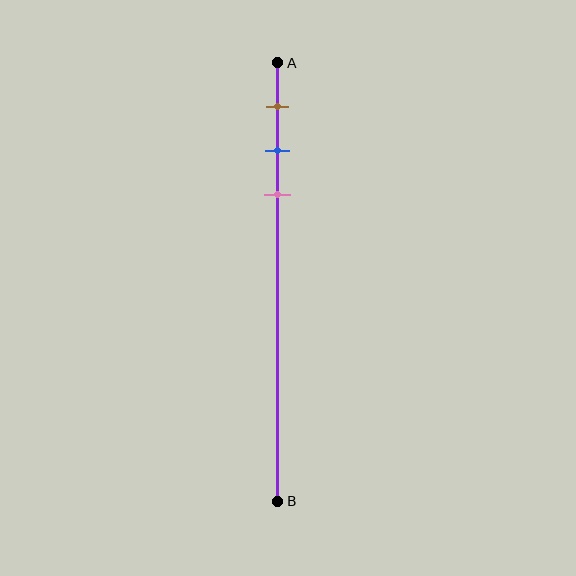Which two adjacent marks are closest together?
The blue and pink marks are the closest adjacent pair.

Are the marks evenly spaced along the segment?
Yes, the marks are approximately evenly spaced.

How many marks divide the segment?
There are 3 marks dividing the segment.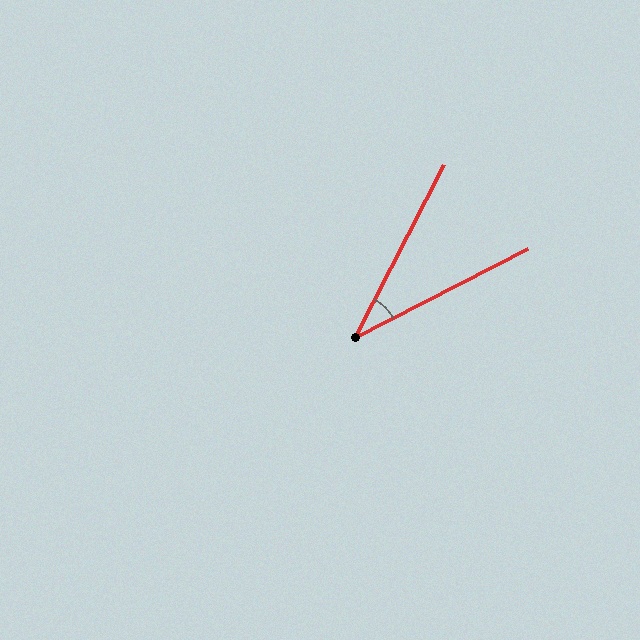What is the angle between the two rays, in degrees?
Approximately 35 degrees.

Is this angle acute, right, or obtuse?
It is acute.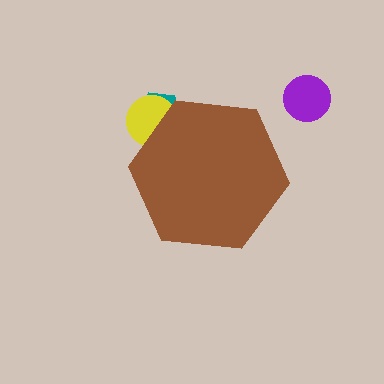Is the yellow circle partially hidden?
Yes, the yellow circle is partially hidden behind the brown hexagon.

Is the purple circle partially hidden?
No, the purple circle is fully visible.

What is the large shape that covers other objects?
A brown hexagon.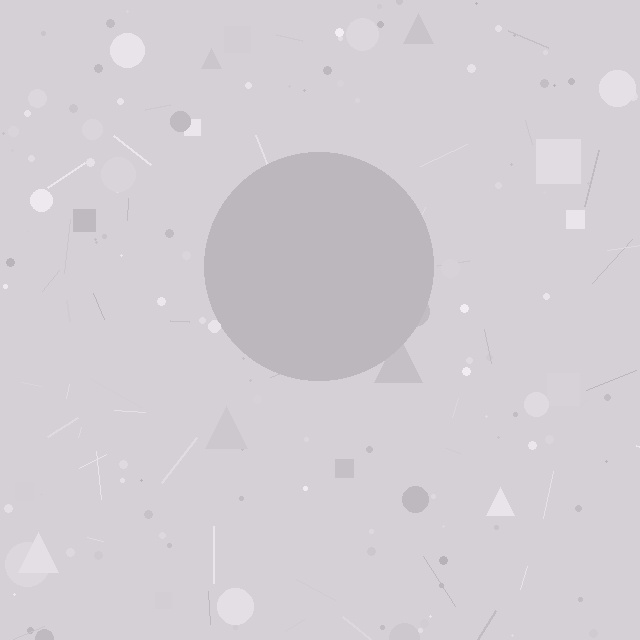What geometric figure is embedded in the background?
A circle is embedded in the background.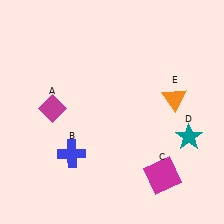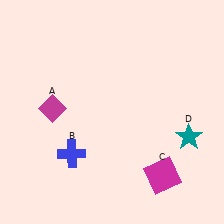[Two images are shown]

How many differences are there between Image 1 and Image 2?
There is 1 difference between the two images.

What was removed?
The orange triangle (E) was removed in Image 2.